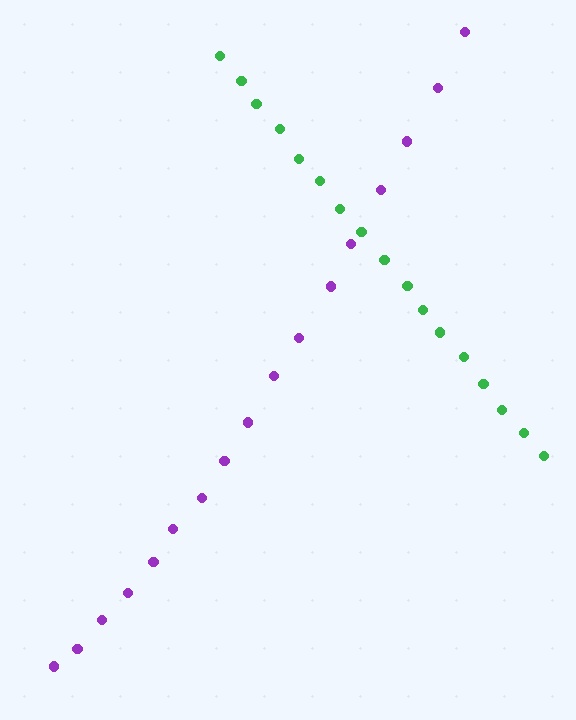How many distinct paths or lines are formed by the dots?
There are 2 distinct paths.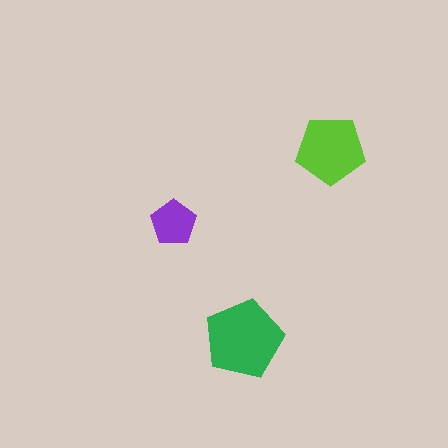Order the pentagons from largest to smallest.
the green one, the lime one, the purple one.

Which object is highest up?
The lime pentagon is topmost.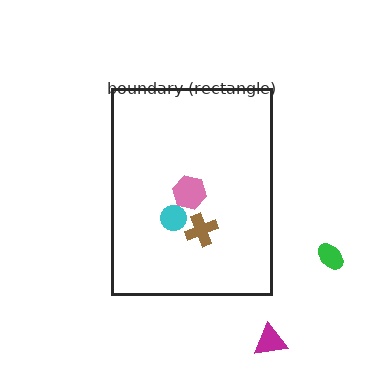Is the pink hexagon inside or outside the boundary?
Inside.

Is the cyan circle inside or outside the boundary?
Inside.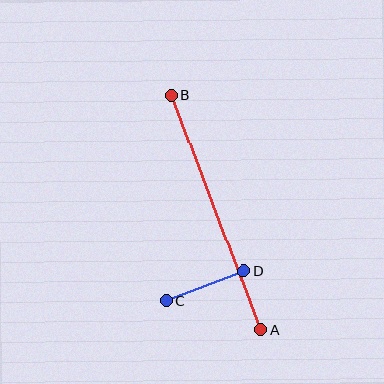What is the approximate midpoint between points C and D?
The midpoint is at approximately (205, 286) pixels.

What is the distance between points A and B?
The distance is approximately 251 pixels.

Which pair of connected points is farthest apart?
Points A and B are farthest apart.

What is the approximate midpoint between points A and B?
The midpoint is at approximately (216, 213) pixels.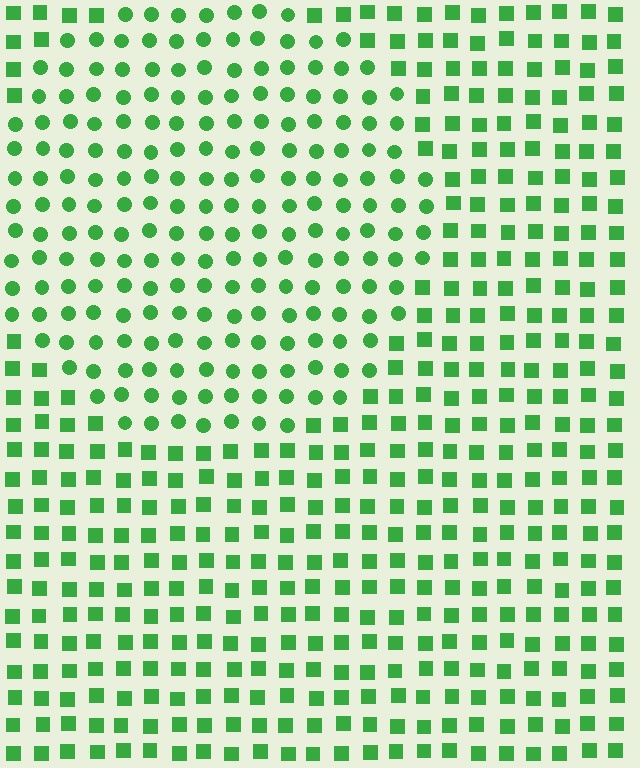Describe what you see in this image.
The image is filled with small green elements arranged in a uniform grid. A circle-shaped region contains circles, while the surrounding area contains squares. The boundary is defined purely by the change in element shape.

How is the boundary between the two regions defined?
The boundary is defined by a change in element shape: circles inside vs. squares outside. All elements share the same color and spacing.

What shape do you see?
I see a circle.